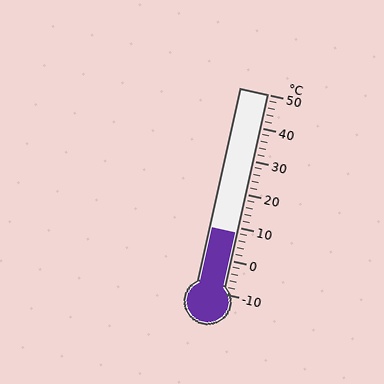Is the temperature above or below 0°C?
The temperature is above 0°C.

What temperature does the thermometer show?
The thermometer shows approximately 8°C.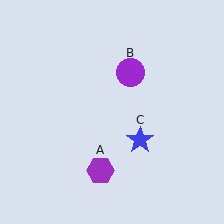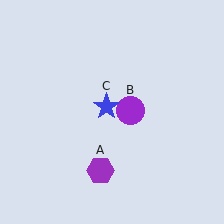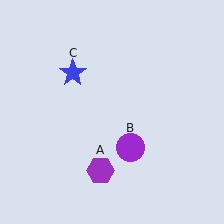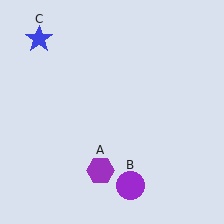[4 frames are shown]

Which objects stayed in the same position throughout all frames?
Purple hexagon (object A) remained stationary.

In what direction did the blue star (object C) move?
The blue star (object C) moved up and to the left.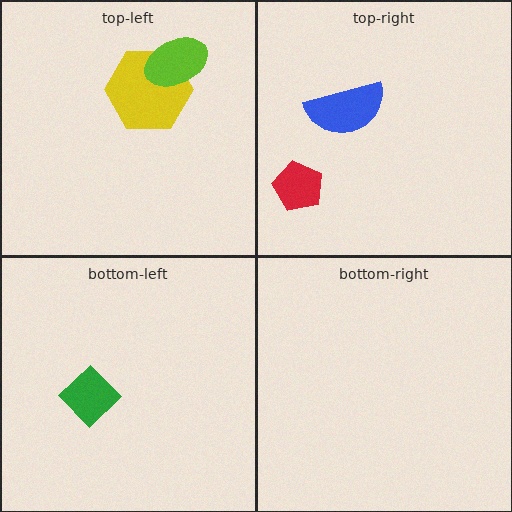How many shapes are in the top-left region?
2.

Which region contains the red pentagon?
The top-right region.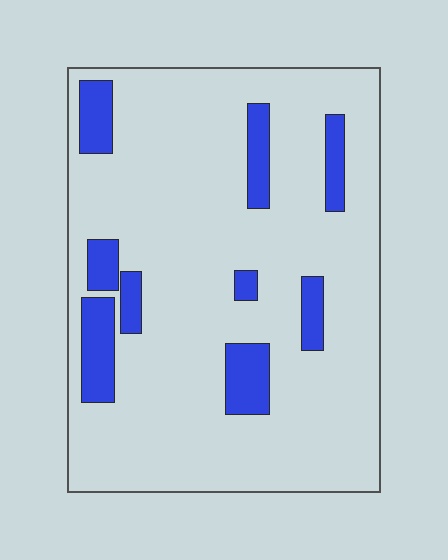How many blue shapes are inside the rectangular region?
9.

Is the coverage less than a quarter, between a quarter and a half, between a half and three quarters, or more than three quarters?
Less than a quarter.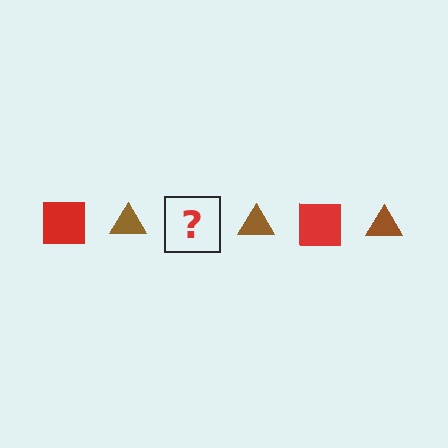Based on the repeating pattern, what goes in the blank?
The blank should be a red square.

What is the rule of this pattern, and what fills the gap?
The rule is that the pattern alternates between red square and brown triangle. The gap should be filled with a red square.